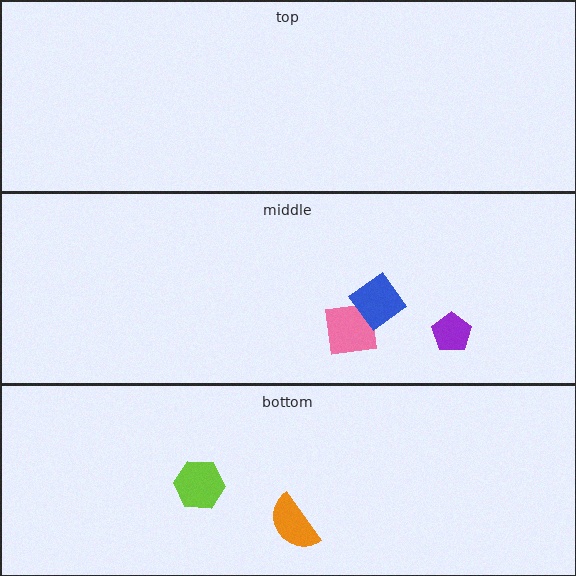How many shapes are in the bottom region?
2.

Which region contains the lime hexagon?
The bottom region.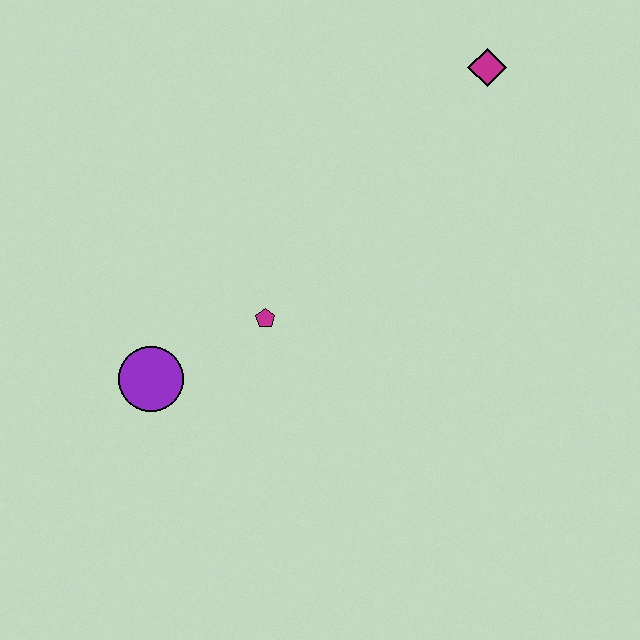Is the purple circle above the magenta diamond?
No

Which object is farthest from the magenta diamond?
The purple circle is farthest from the magenta diamond.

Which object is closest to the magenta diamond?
The magenta pentagon is closest to the magenta diamond.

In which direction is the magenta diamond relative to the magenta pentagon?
The magenta diamond is above the magenta pentagon.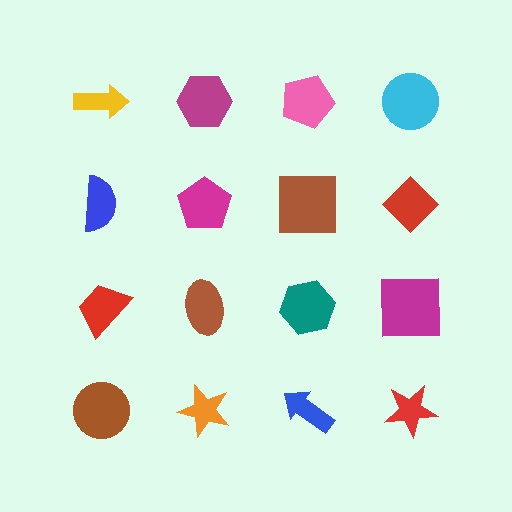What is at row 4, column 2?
An orange star.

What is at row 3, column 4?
A magenta square.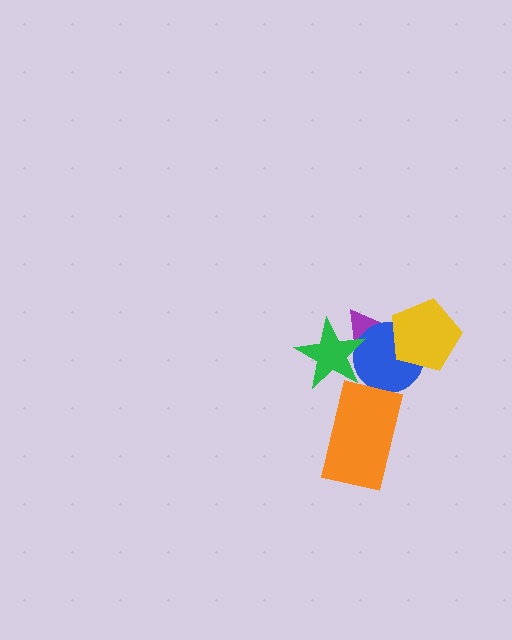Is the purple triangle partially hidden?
Yes, it is partially covered by another shape.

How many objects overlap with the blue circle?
3 objects overlap with the blue circle.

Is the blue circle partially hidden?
Yes, it is partially covered by another shape.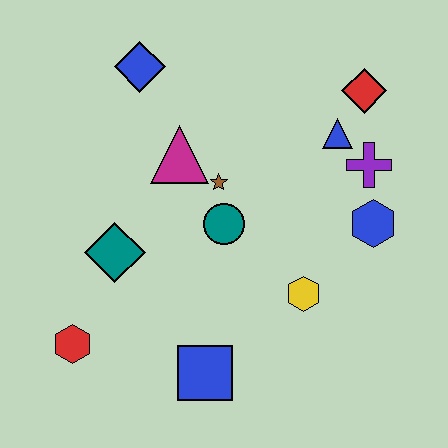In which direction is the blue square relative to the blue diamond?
The blue square is below the blue diamond.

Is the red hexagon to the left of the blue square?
Yes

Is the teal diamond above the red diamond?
No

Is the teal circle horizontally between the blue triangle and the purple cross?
No